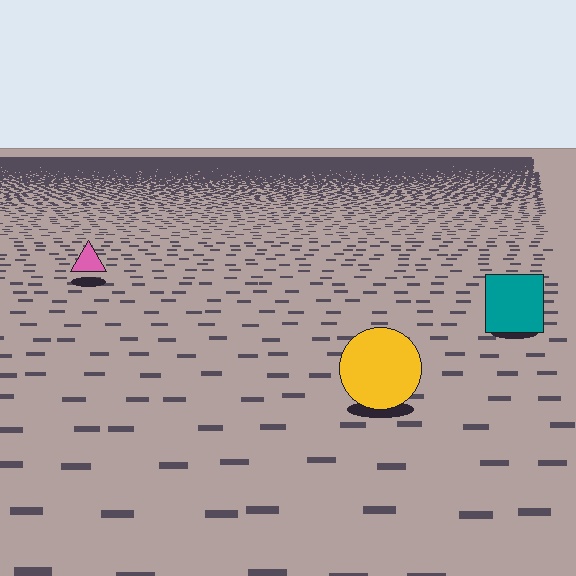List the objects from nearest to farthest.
From nearest to farthest: the yellow circle, the teal square, the pink triangle.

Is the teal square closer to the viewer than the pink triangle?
Yes. The teal square is closer — you can tell from the texture gradient: the ground texture is coarser near it.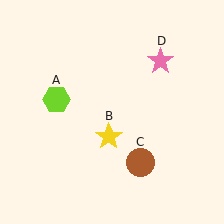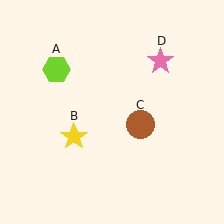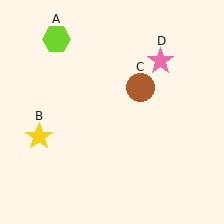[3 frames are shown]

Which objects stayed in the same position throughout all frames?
Pink star (object D) remained stationary.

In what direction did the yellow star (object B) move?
The yellow star (object B) moved left.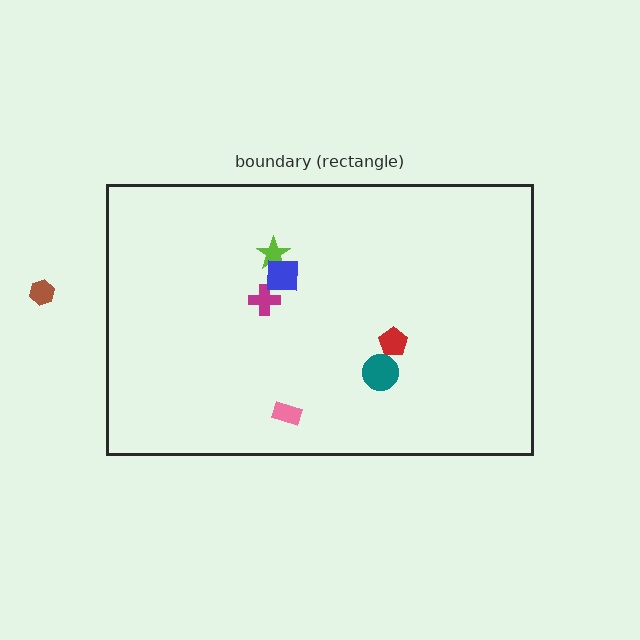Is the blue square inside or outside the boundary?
Inside.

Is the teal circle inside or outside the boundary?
Inside.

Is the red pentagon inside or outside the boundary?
Inside.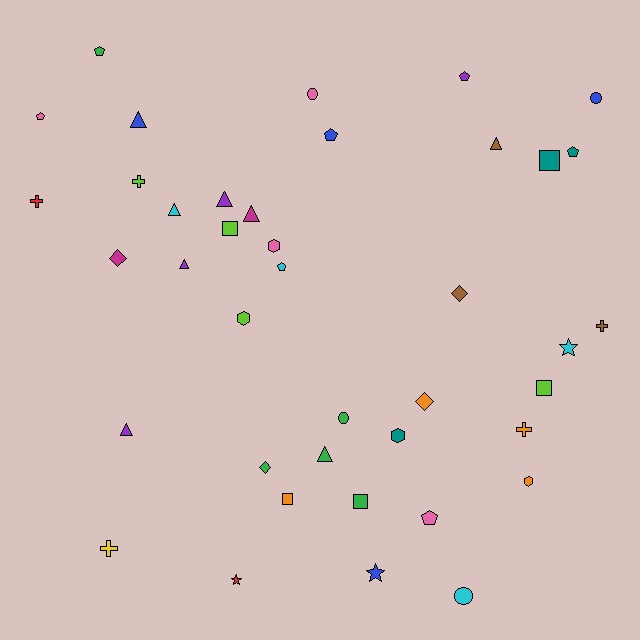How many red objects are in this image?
There are 2 red objects.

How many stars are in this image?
There are 3 stars.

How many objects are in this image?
There are 40 objects.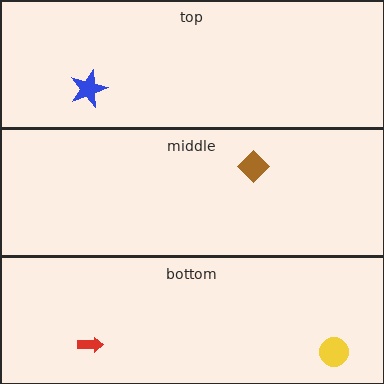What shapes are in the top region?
The blue star.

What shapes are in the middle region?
The brown diamond.